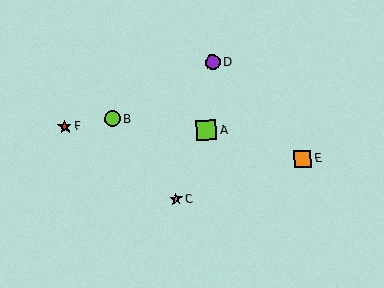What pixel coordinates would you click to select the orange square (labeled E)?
Click at (303, 159) to select the orange square E.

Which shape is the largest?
The lime square (labeled A) is the largest.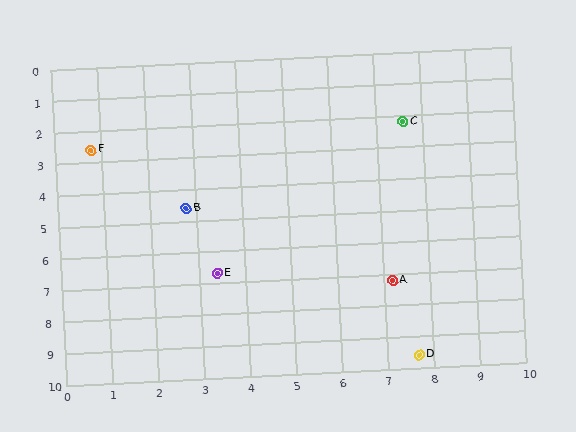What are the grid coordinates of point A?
Point A is at approximately (7.2, 7.2).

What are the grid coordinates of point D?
Point D is at approximately (7.7, 9.6).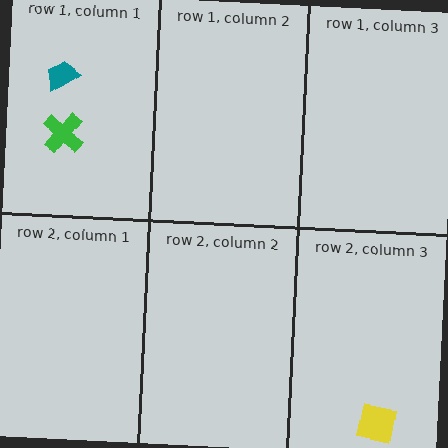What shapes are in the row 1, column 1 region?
The green cross, the teal trapezoid.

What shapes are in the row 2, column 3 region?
The yellow square.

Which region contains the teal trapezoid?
The row 1, column 1 region.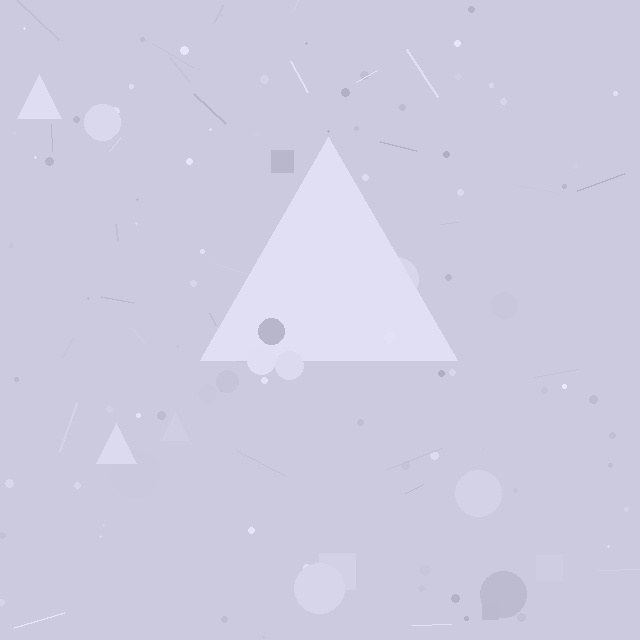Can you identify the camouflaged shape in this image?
The camouflaged shape is a triangle.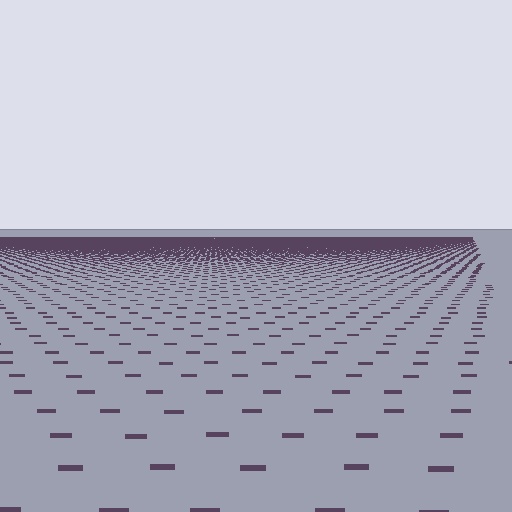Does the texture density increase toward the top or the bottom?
Density increases toward the top.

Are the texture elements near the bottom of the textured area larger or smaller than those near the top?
Larger. Near the bottom, elements are closer to the viewer and appear at a bigger on-screen size.